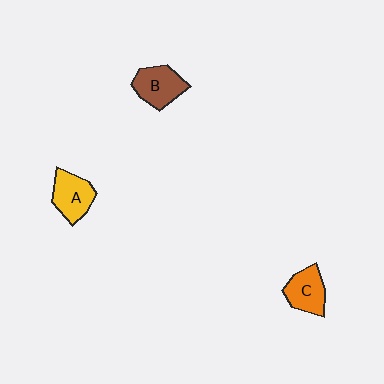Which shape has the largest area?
Shape B (brown).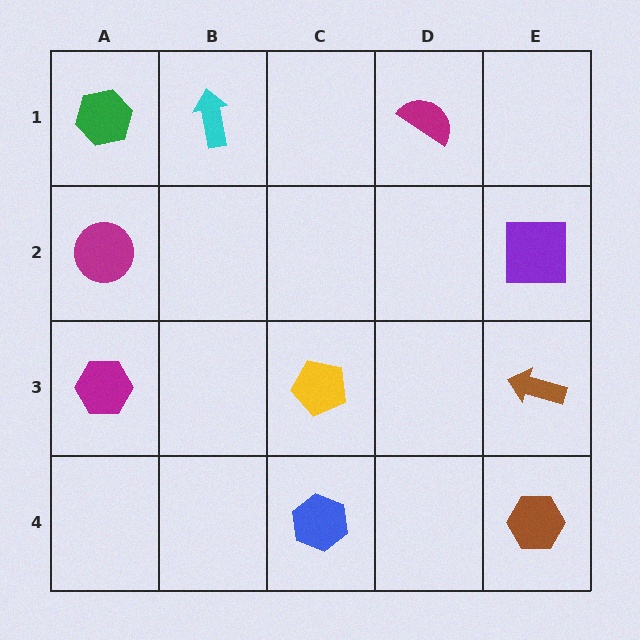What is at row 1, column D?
A magenta semicircle.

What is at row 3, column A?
A magenta hexagon.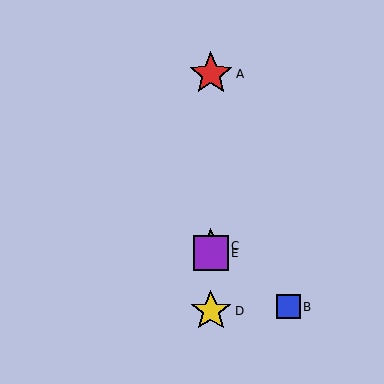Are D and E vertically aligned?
Yes, both are at x≈211.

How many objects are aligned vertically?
4 objects (A, C, D, E) are aligned vertically.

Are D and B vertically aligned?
No, D is at x≈211 and B is at x≈288.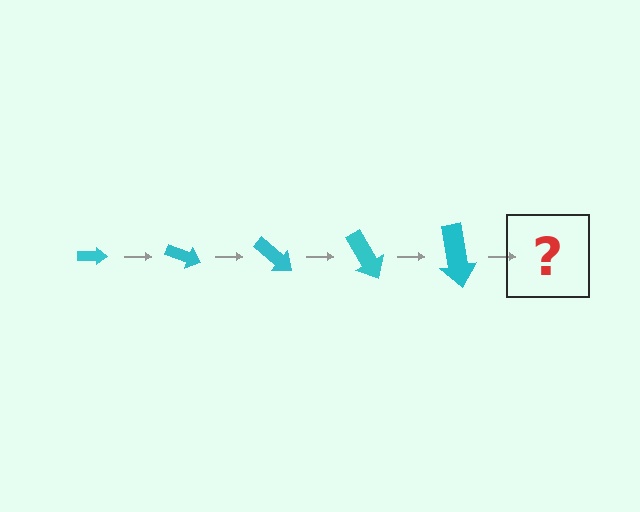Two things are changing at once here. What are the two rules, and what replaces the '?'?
The two rules are that the arrow grows larger each step and it rotates 20 degrees each step. The '?' should be an arrow, larger than the previous one and rotated 100 degrees from the start.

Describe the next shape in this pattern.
It should be an arrow, larger than the previous one and rotated 100 degrees from the start.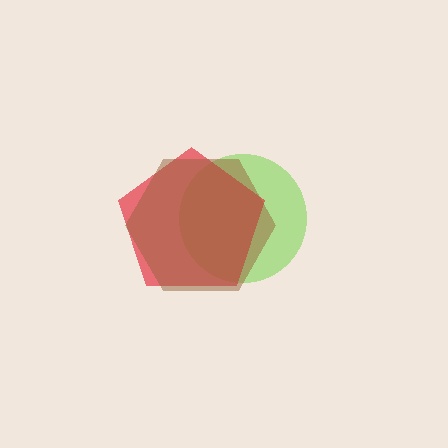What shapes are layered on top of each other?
The layered shapes are: a lime circle, a red pentagon, a brown hexagon.